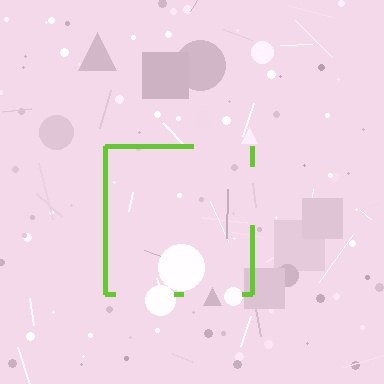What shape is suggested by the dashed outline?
The dashed outline suggests a square.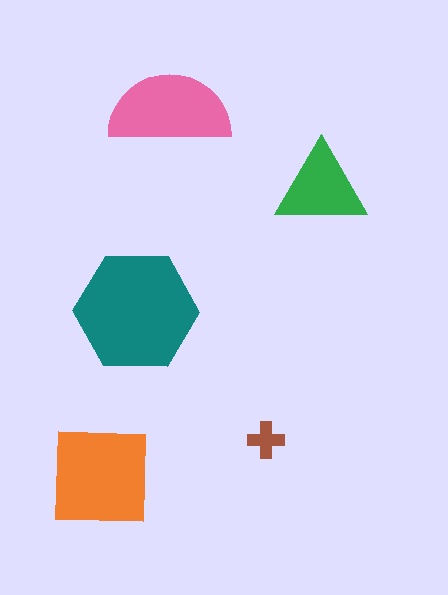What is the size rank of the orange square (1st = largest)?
2nd.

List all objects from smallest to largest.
The brown cross, the green triangle, the pink semicircle, the orange square, the teal hexagon.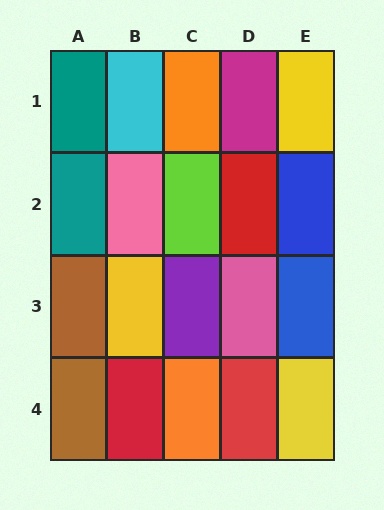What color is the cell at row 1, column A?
Teal.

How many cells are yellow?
3 cells are yellow.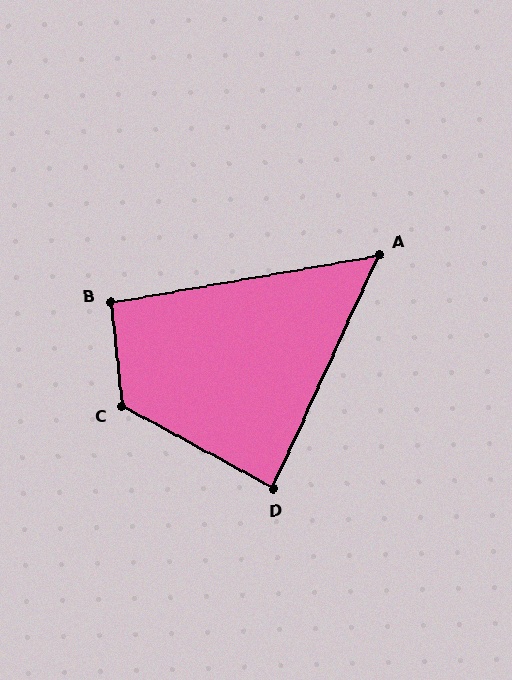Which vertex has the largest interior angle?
C, at approximately 125 degrees.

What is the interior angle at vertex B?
Approximately 94 degrees (approximately right).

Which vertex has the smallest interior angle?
A, at approximately 55 degrees.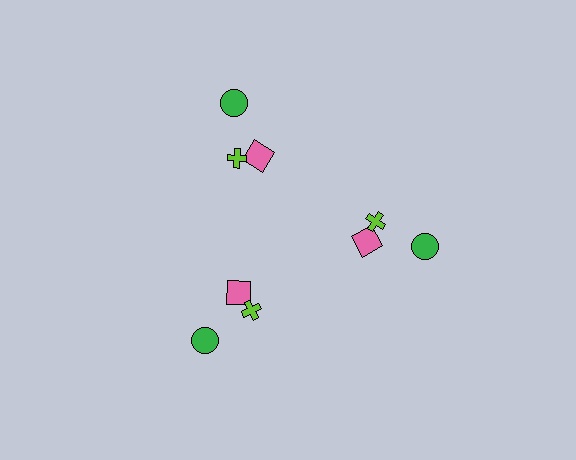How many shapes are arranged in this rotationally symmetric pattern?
There are 9 shapes, arranged in 3 groups of 3.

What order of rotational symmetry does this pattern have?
This pattern has 3-fold rotational symmetry.